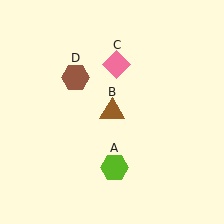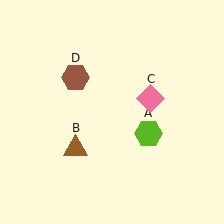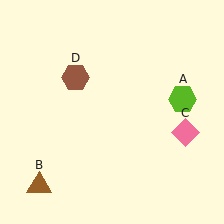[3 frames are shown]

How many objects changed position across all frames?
3 objects changed position: lime hexagon (object A), brown triangle (object B), pink diamond (object C).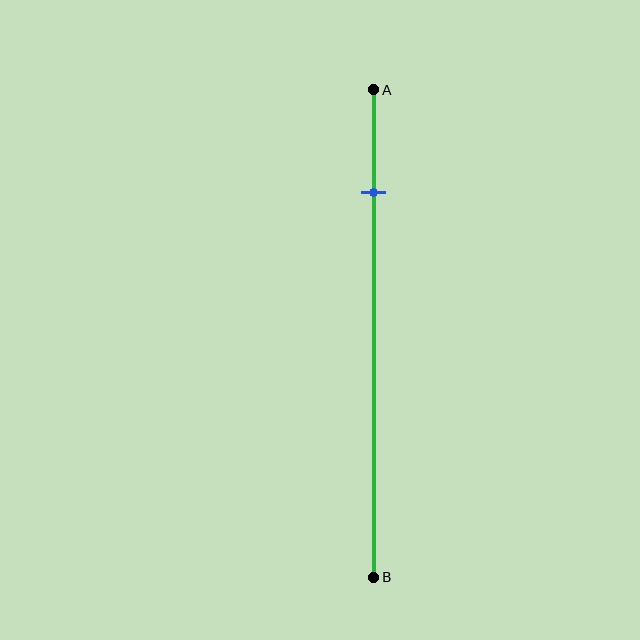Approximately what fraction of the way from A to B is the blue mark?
The blue mark is approximately 20% of the way from A to B.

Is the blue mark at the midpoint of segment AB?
No, the mark is at about 20% from A, not at the 50% midpoint.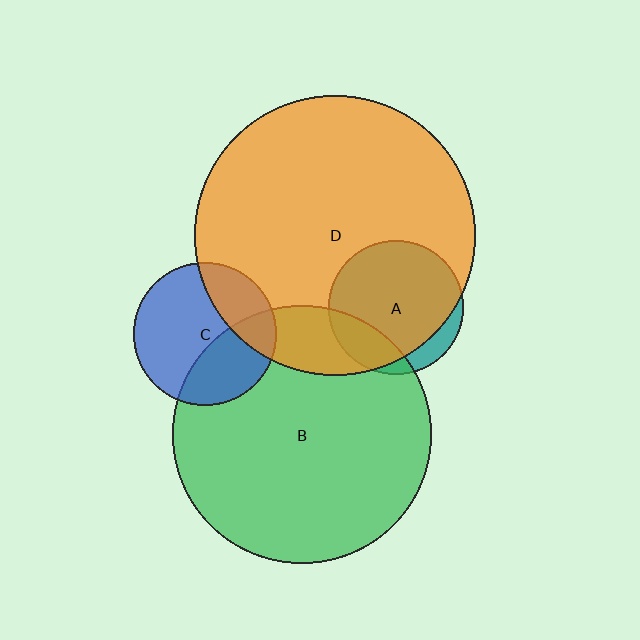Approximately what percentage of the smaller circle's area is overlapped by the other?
Approximately 35%.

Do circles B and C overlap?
Yes.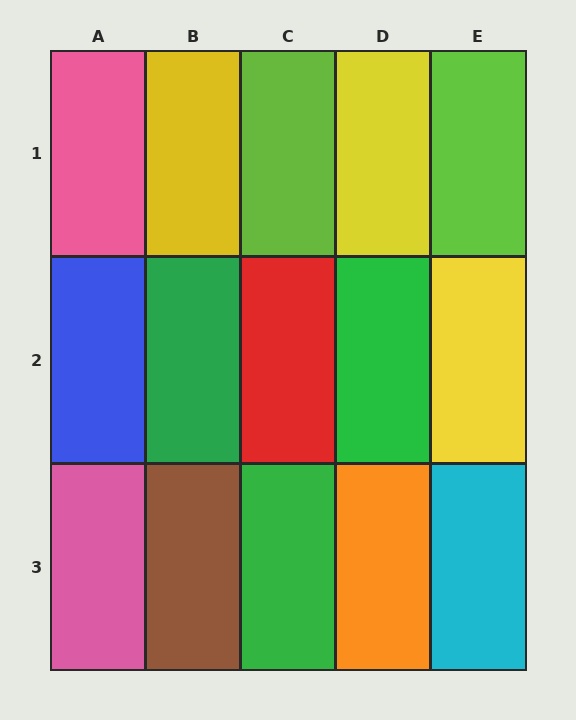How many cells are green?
3 cells are green.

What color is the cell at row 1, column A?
Pink.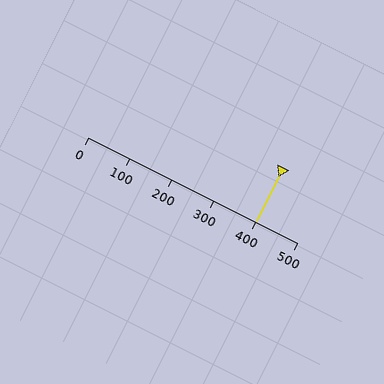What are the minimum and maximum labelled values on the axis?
The axis runs from 0 to 500.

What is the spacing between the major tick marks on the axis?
The major ticks are spaced 100 apart.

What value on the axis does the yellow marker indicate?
The marker indicates approximately 400.